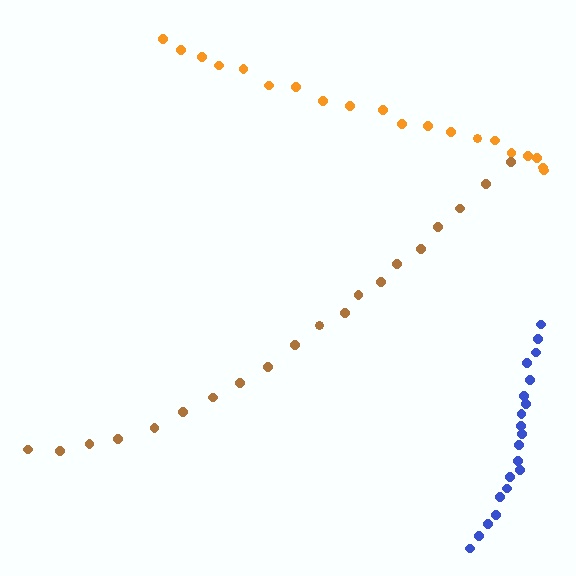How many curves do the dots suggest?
There are 3 distinct paths.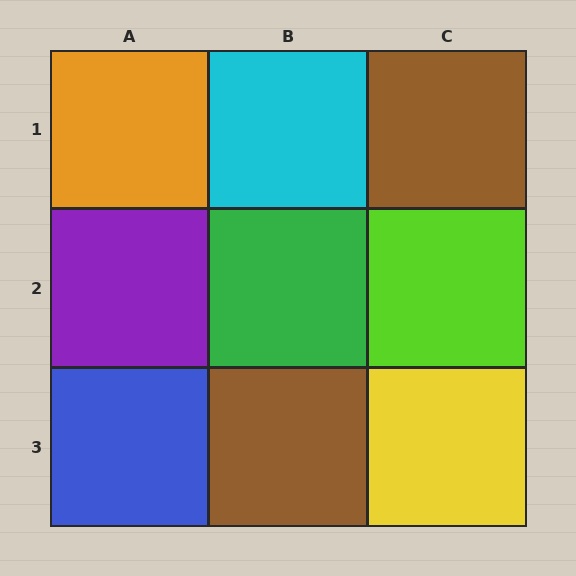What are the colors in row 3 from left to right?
Blue, brown, yellow.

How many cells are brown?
2 cells are brown.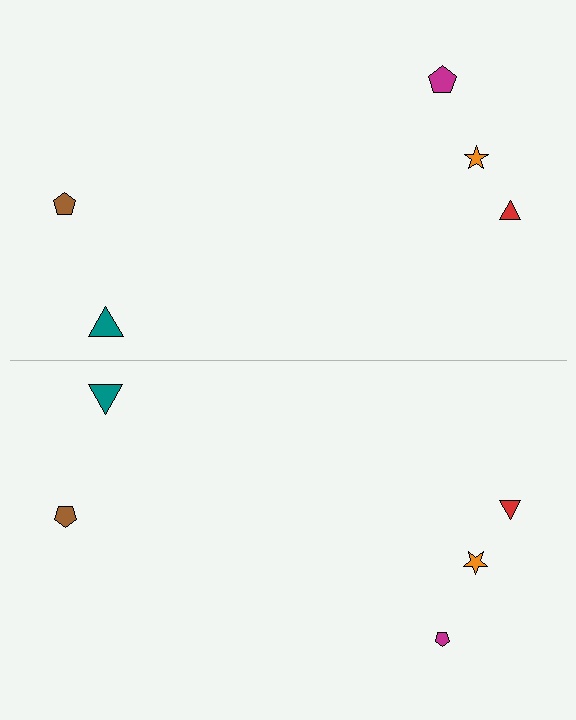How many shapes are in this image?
There are 10 shapes in this image.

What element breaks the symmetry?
The magenta pentagon on the bottom side has a different size than its mirror counterpart.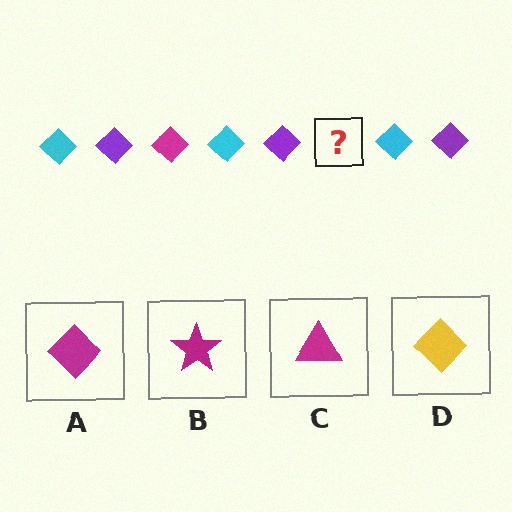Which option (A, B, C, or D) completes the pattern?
A.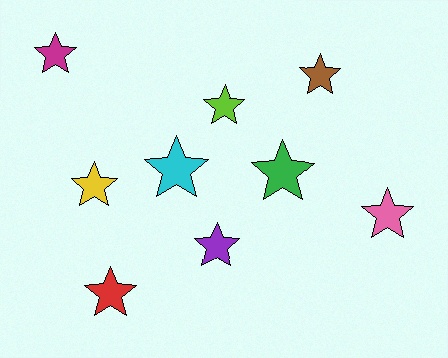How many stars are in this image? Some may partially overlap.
There are 9 stars.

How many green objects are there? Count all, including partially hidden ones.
There is 1 green object.